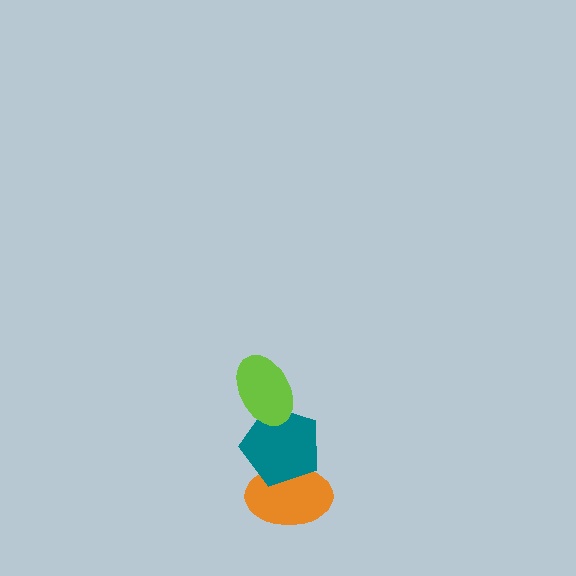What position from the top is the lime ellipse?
The lime ellipse is 1st from the top.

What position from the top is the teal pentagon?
The teal pentagon is 2nd from the top.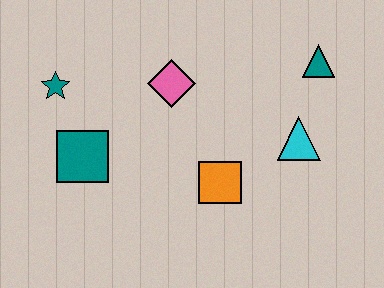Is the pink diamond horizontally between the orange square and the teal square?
Yes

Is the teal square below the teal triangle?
Yes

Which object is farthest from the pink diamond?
The teal triangle is farthest from the pink diamond.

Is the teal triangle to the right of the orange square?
Yes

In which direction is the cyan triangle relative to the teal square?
The cyan triangle is to the right of the teal square.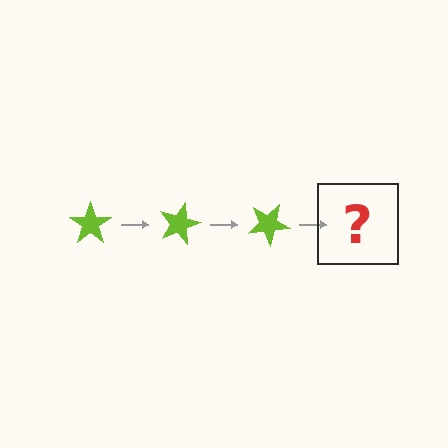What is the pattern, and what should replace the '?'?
The pattern is that the star rotates 15 degrees each step. The '?' should be a lime star rotated 45 degrees.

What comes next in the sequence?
The next element should be a lime star rotated 45 degrees.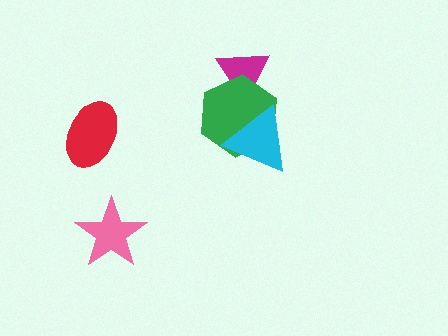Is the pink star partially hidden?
No, no other shape covers it.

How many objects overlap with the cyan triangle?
1 object overlaps with the cyan triangle.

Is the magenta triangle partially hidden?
Yes, it is partially covered by another shape.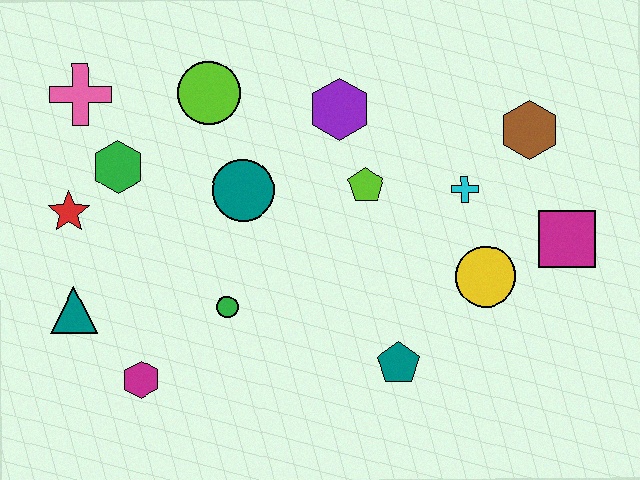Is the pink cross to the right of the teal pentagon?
No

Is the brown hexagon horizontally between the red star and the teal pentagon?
No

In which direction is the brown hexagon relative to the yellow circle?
The brown hexagon is above the yellow circle.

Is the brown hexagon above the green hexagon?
Yes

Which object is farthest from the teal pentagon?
The pink cross is farthest from the teal pentagon.